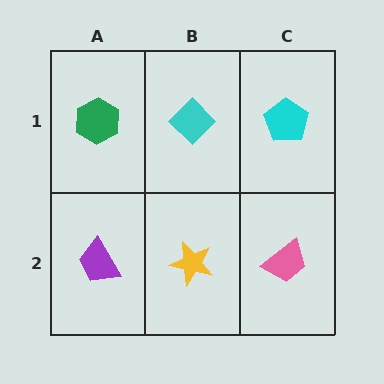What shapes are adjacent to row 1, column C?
A pink trapezoid (row 2, column C), a cyan diamond (row 1, column B).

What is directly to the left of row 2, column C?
A yellow star.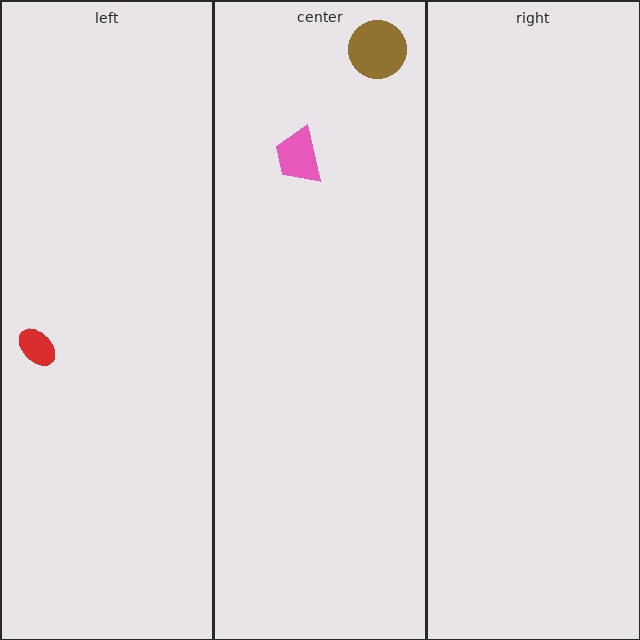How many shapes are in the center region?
2.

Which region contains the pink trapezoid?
The center region.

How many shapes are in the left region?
1.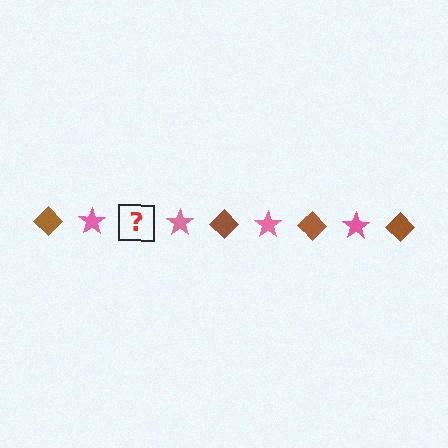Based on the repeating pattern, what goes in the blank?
The blank should be a brown diamond.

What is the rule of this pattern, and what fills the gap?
The rule is that the pattern alternates between brown diamond and pink star. The gap should be filled with a brown diamond.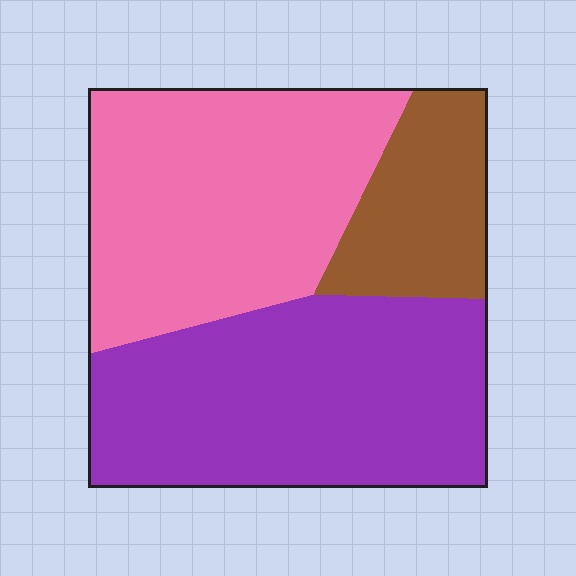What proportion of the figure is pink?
Pink takes up about two fifths (2/5) of the figure.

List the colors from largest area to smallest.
From largest to smallest: purple, pink, brown.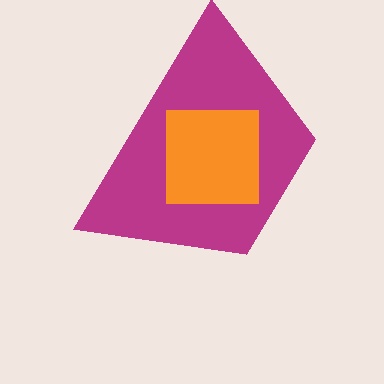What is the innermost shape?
The orange square.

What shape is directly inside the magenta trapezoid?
The orange square.